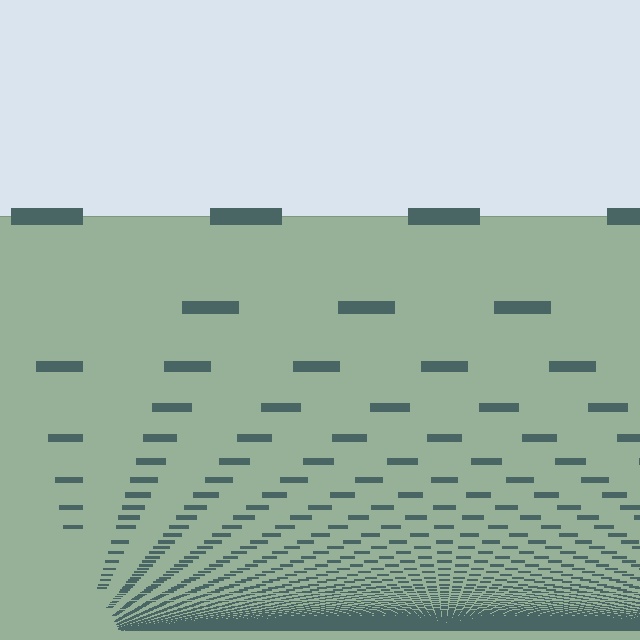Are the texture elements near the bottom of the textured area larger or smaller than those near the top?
Smaller. The gradient is inverted — elements near the bottom are smaller and denser.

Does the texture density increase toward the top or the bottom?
Density increases toward the bottom.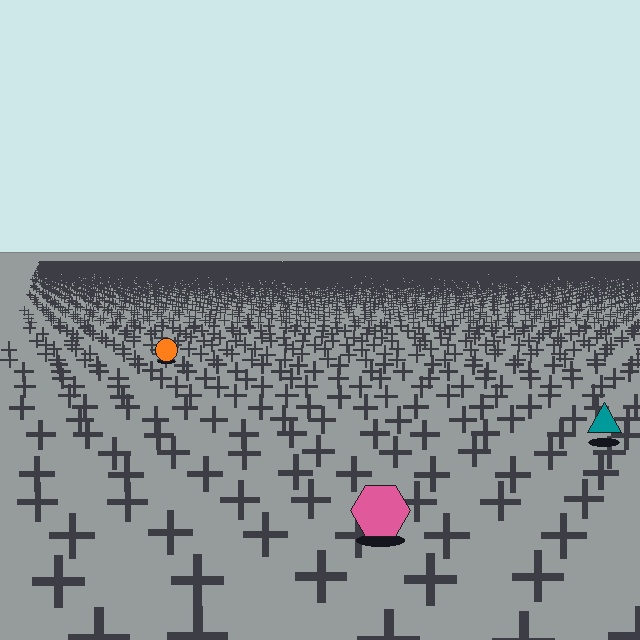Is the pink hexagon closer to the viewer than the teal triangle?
Yes. The pink hexagon is closer — you can tell from the texture gradient: the ground texture is coarser near it.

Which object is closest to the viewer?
The pink hexagon is closest. The texture marks near it are larger and more spread out.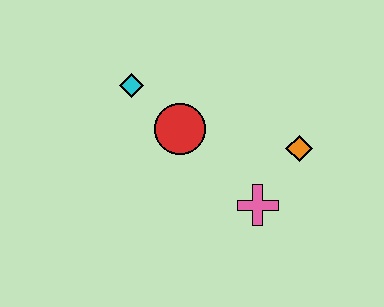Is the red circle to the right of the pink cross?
No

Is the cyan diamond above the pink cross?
Yes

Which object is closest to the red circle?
The cyan diamond is closest to the red circle.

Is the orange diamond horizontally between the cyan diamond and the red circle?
No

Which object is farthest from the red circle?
The orange diamond is farthest from the red circle.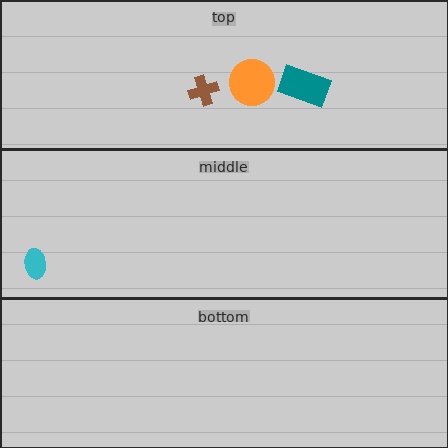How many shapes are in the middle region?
1.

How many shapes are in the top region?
3.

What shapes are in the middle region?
The cyan ellipse.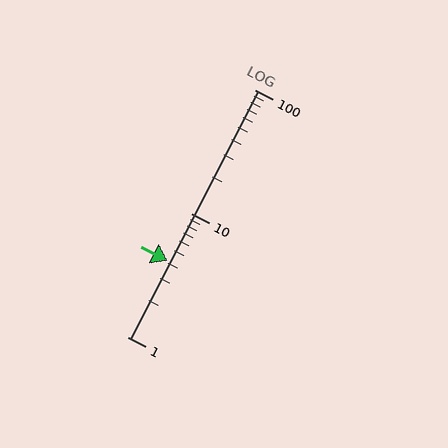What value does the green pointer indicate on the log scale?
The pointer indicates approximately 4.1.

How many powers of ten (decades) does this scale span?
The scale spans 2 decades, from 1 to 100.